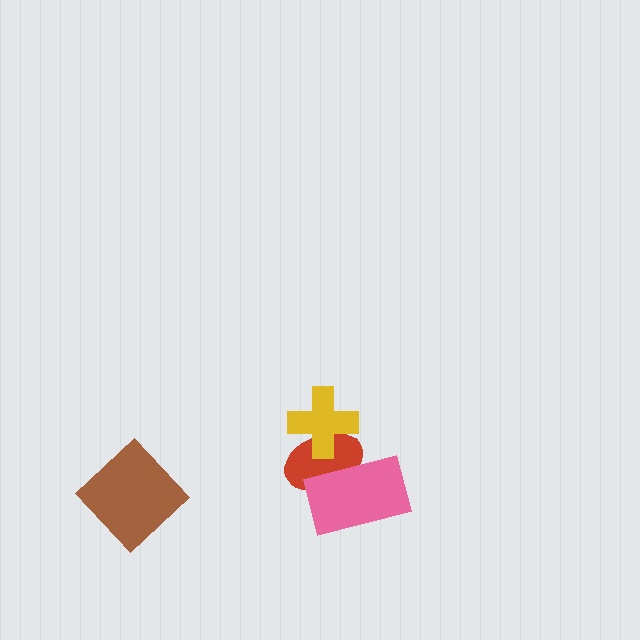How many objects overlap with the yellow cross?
1 object overlaps with the yellow cross.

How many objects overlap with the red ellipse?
2 objects overlap with the red ellipse.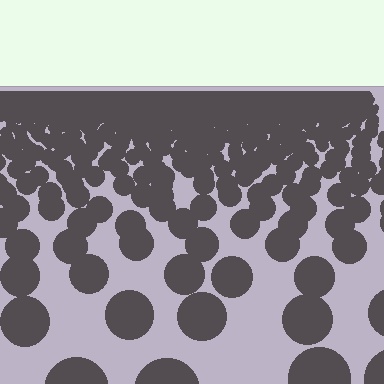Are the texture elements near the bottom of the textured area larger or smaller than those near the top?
Larger. Near the bottom, elements are closer to the viewer and appear at a bigger on-screen size.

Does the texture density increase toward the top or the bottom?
Density increases toward the top.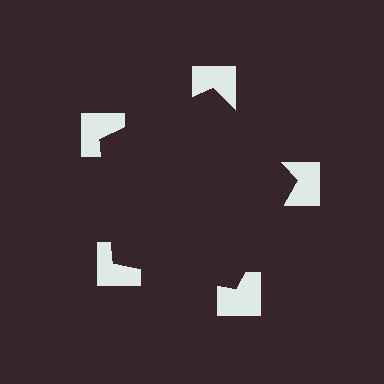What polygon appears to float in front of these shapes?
An illusory pentagon — its edges are inferred from the aligned wedge cuts in the notched squares, not physically drawn.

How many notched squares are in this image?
There are 5 — one at each vertex of the illusory pentagon.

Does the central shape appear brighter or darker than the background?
It typically appears slightly darker than the background, even though no actual brightness change is drawn.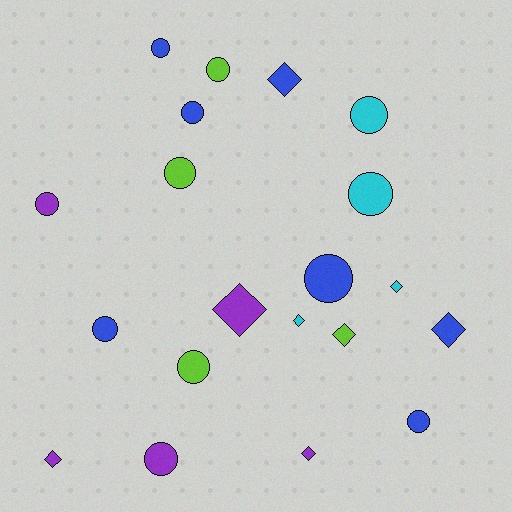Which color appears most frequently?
Blue, with 7 objects.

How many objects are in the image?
There are 20 objects.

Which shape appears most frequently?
Circle, with 12 objects.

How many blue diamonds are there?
There are 2 blue diamonds.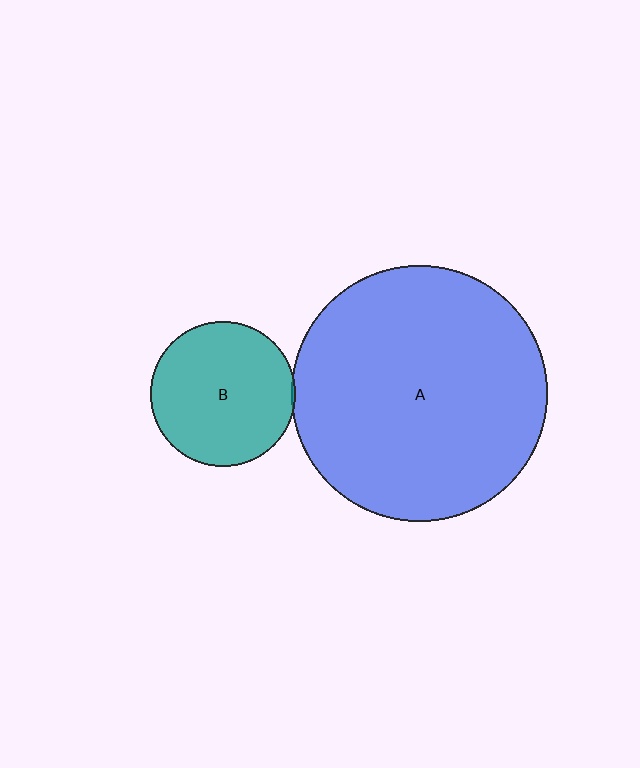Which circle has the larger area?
Circle A (blue).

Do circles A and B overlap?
Yes.